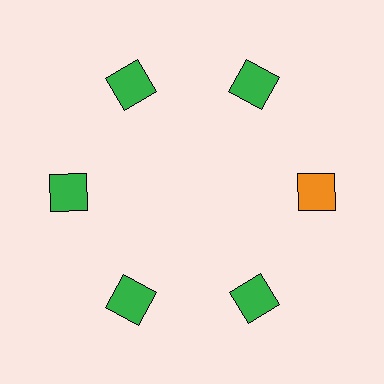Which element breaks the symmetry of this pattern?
The orange square at roughly the 3 o'clock position breaks the symmetry. All other shapes are green squares.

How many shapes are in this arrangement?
There are 6 shapes arranged in a ring pattern.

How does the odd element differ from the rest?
It has a different color: orange instead of green.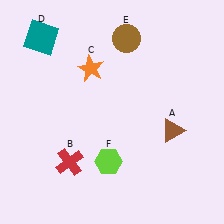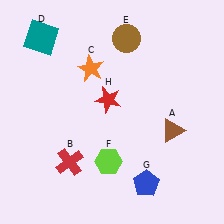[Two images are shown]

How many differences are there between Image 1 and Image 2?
There are 2 differences between the two images.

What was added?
A blue pentagon (G), a red star (H) were added in Image 2.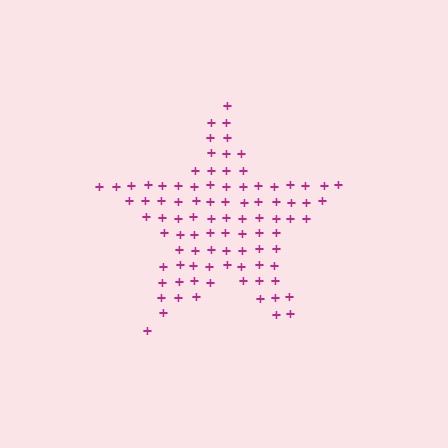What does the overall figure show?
The overall figure shows a star.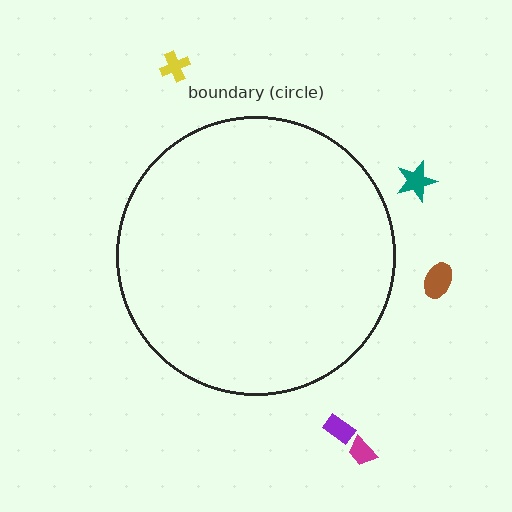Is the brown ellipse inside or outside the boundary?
Outside.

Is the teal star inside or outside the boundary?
Outside.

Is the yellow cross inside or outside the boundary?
Outside.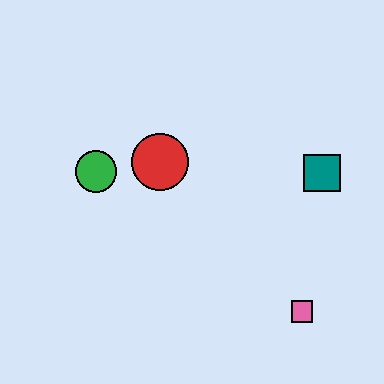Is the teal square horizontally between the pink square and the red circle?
No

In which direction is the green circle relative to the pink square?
The green circle is to the left of the pink square.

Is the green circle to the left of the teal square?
Yes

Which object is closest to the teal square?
The pink square is closest to the teal square.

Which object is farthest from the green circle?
The pink square is farthest from the green circle.